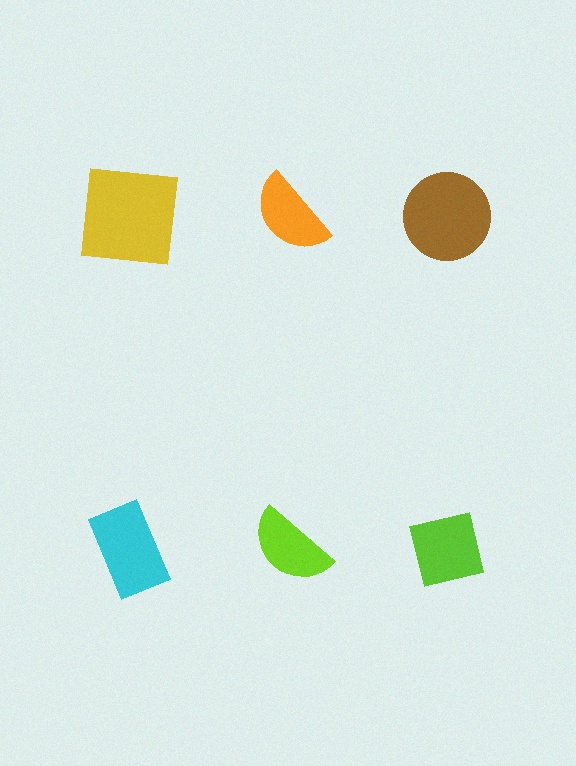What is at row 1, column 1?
A yellow square.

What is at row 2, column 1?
A cyan rectangle.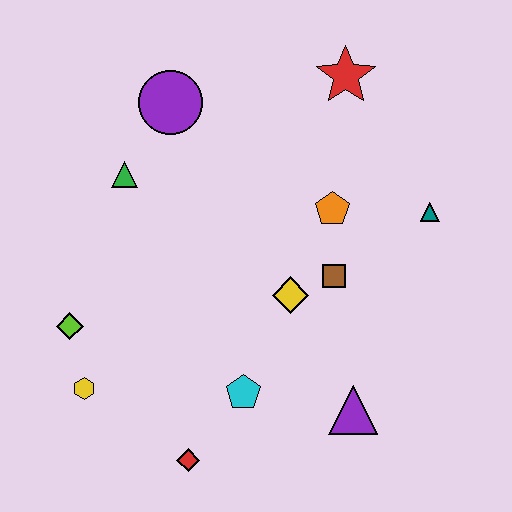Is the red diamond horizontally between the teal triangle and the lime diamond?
Yes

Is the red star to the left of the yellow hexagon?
No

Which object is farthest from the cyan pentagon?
The red star is farthest from the cyan pentagon.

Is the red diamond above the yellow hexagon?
No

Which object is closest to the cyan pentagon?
The red diamond is closest to the cyan pentagon.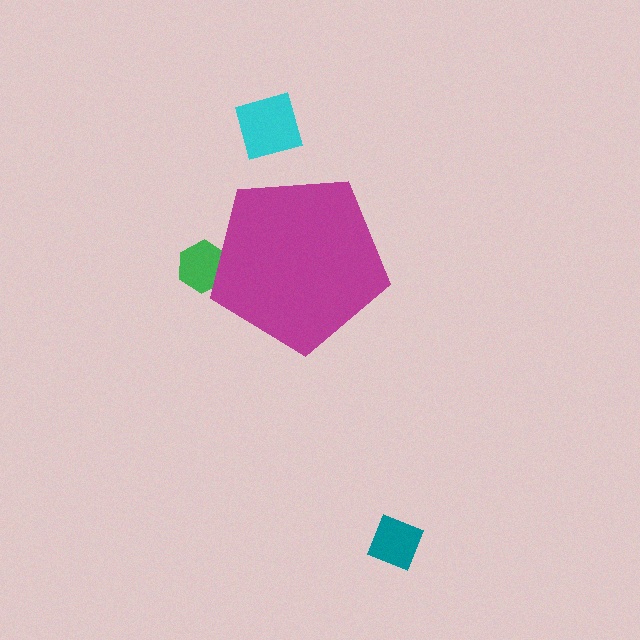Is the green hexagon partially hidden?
Yes, the green hexagon is partially hidden behind the magenta pentagon.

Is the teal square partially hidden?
No, the teal square is fully visible.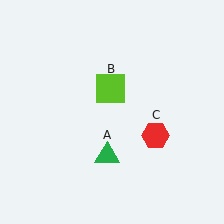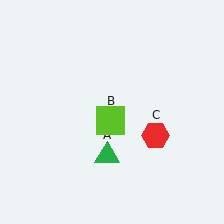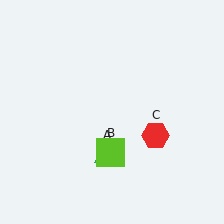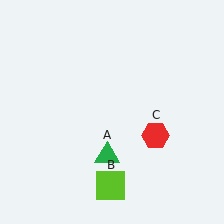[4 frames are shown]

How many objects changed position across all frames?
1 object changed position: lime square (object B).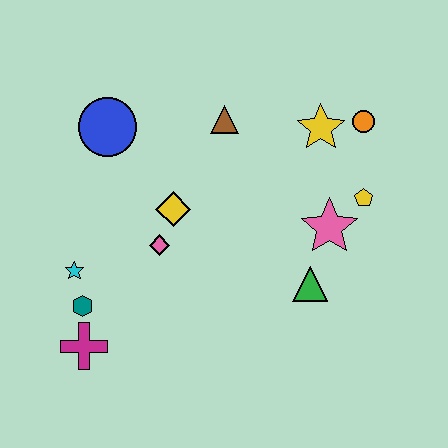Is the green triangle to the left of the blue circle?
No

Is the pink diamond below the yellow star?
Yes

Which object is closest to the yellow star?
The orange circle is closest to the yellow star.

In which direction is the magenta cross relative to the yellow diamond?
The magenta cross is below the yellow diamond.